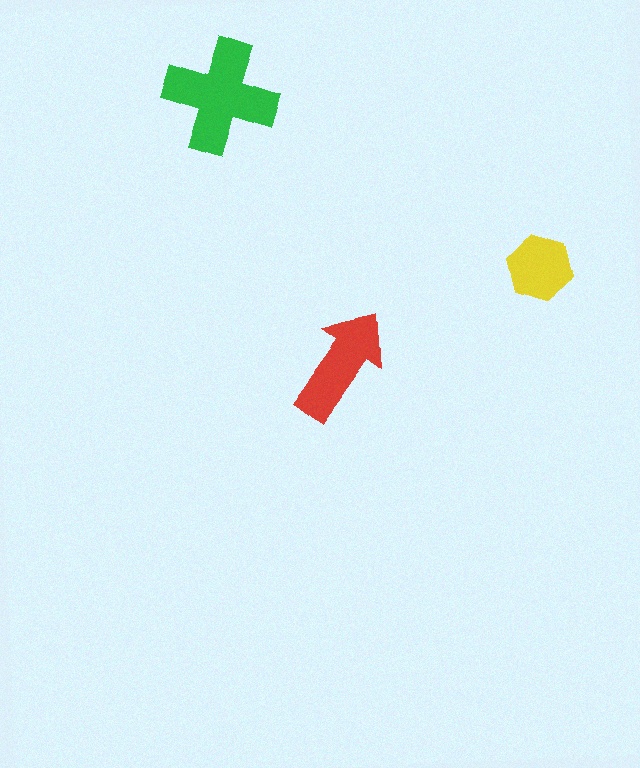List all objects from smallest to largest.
The yellow hexagon, the red arrow, the green cross.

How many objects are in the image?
There are 3 objects in the image.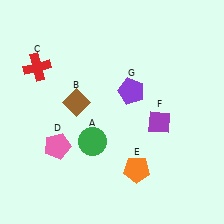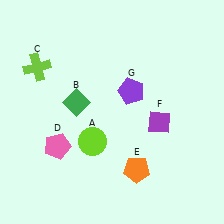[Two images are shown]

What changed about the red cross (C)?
In Image 1, C is red. In Image 2, it changed to lime.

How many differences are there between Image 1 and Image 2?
There are 3 differences between the two images.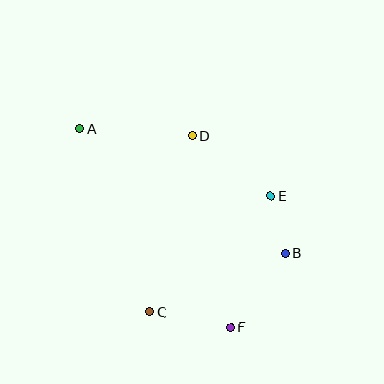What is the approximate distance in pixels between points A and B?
The distance between A and B is approximately 240 pixels.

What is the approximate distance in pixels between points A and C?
The distance between A and C is approximately 196 pixels.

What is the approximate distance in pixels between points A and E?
The distance between A and E is approximately 202 pixels.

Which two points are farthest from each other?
Points A and F are farthest from each other.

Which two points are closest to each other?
Points B and E are closest to each other.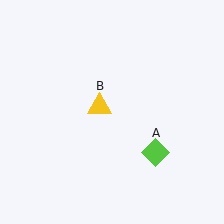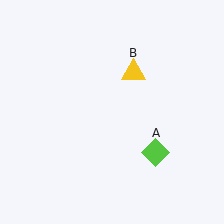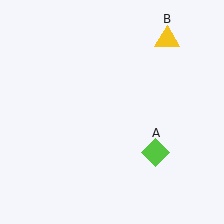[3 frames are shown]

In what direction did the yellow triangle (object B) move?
The yellow triangle (object B) moved up and to the right.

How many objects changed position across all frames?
1 object changed position: yellow triangle (object B).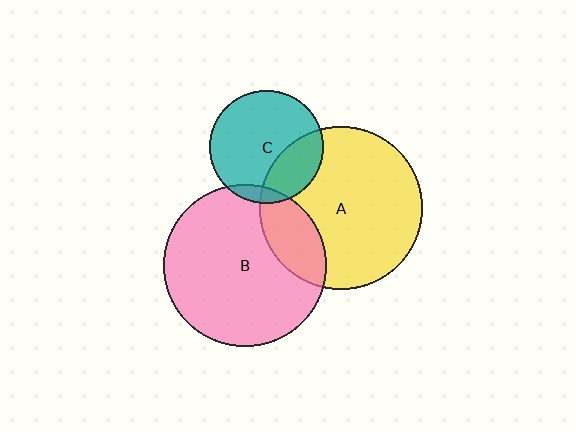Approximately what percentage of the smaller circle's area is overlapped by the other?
Approximately 10%.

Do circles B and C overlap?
Yes.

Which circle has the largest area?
Circle A (yellow).